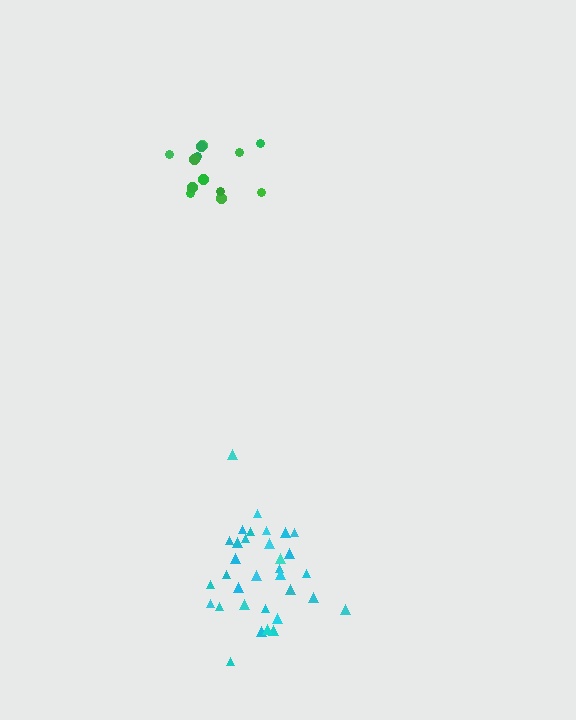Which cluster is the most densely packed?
Cyan.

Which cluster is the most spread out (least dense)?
Green.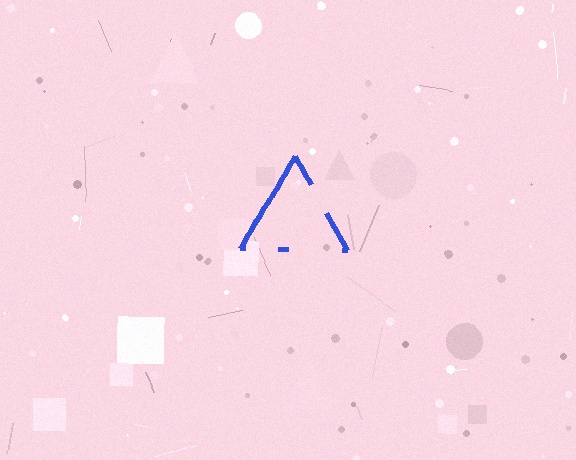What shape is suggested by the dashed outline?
The dashed outline suggests a triangle.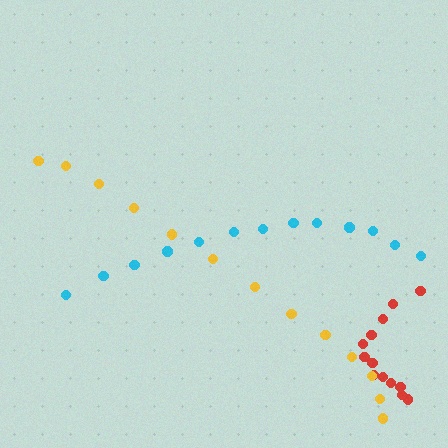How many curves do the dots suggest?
There are 3 distinct paths.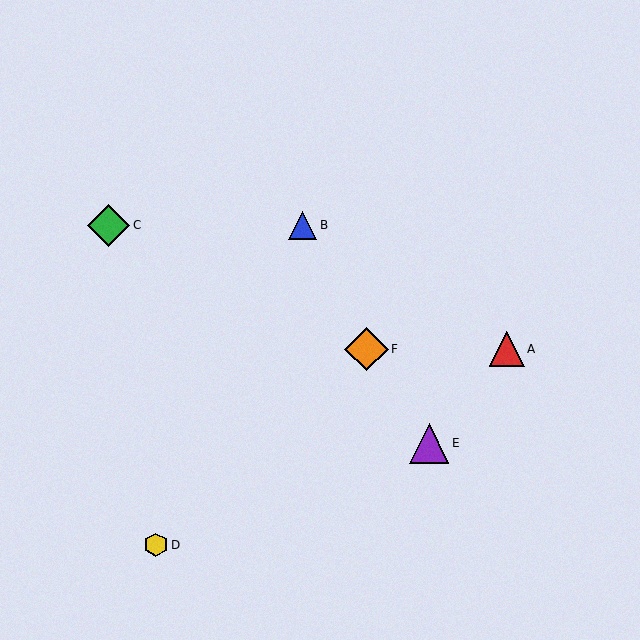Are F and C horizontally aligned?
No, F is at y≈349 and C is at y≈225.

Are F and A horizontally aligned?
Yes, both are at y≈349.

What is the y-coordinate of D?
Object D is at y≈545.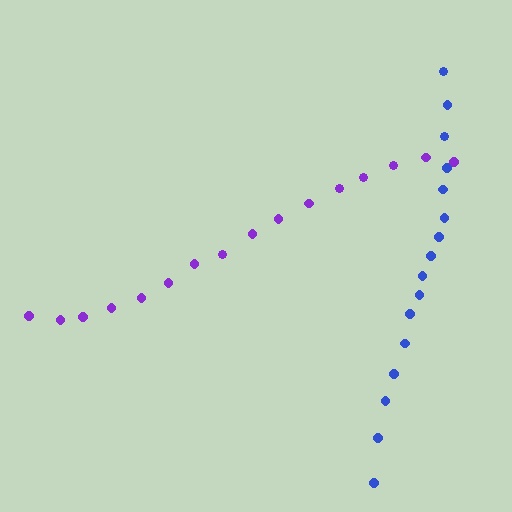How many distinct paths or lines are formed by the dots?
There are 2 distinct paths.